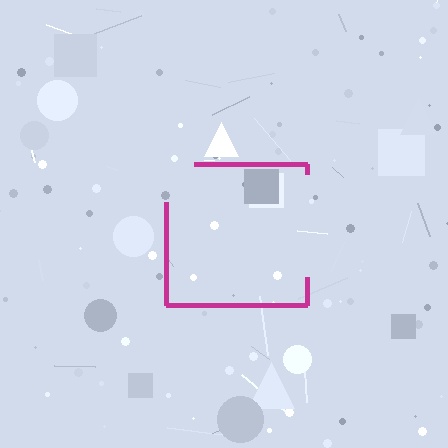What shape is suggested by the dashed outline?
The dashed outline suggests a square.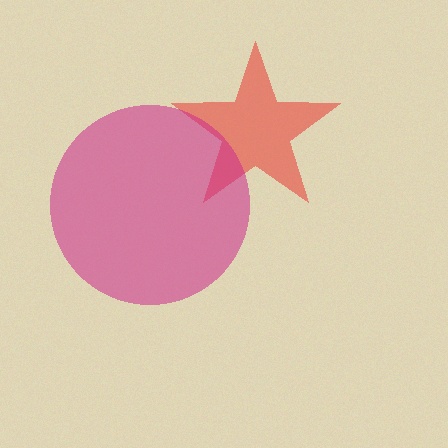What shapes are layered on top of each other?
The layered shapes are: a red star, a magenta circle.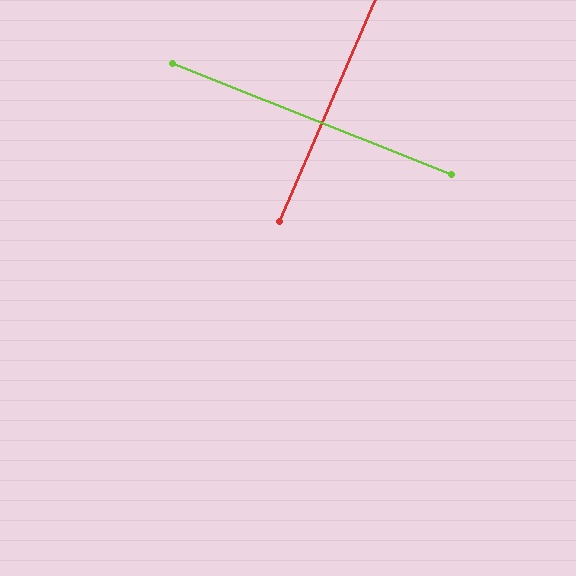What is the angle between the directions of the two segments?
Approximately 88 degrees.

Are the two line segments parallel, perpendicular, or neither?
Perpendicular — they meet at approximately 88°.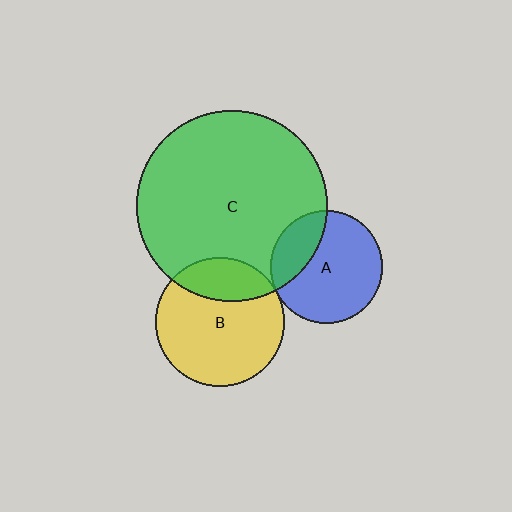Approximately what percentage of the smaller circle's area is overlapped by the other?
Approximately 5%.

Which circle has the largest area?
Circle C (green).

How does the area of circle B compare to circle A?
Approximately 1.3 times.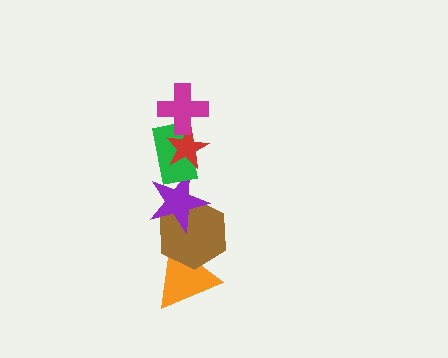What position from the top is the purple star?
The purple star is 4th from the top.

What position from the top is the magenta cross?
The magenta cross is 1st from the top.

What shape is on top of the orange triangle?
The brown hexagon is on top of the orange triangle.